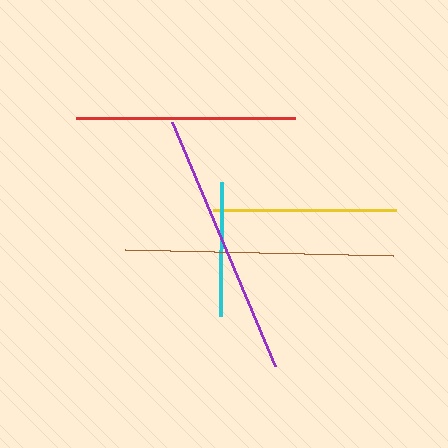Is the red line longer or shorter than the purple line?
The purple line is longer than the red line.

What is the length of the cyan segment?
The cyan segment is approximately 134 pixels long.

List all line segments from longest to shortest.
From longest to shortest: brown, purple, red, yellow, cyan.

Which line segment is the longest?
The brown line is the longest at approximately 268 pixels.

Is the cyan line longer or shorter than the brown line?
The brown line is longer than the cyan line.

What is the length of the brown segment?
The brown segment is approximately 268 pixels long.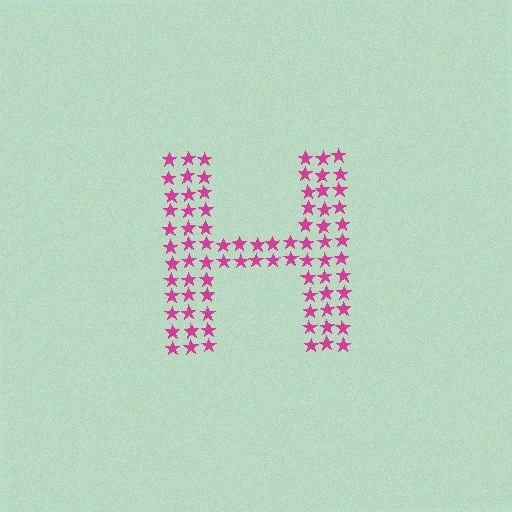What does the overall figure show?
The overall figure shows the letter H.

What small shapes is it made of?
It is made of small stars.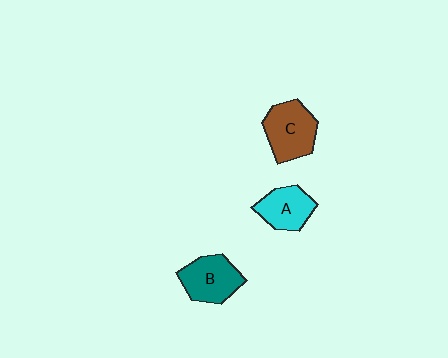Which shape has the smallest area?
Shape A (cyan).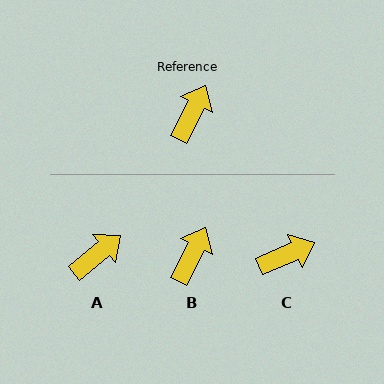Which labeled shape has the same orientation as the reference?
B.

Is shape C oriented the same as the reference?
No, it is off by about 39 degrees.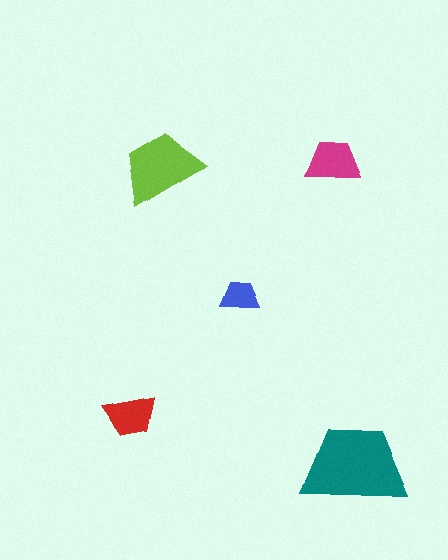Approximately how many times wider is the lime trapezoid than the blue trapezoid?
About 2 times wider.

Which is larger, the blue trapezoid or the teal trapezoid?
The teal one.